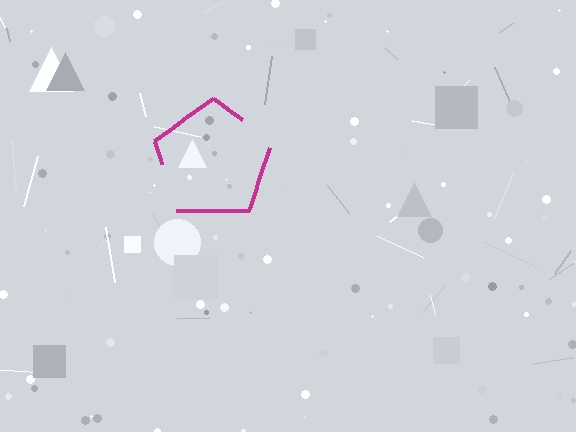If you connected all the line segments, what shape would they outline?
They would outline a pentagon.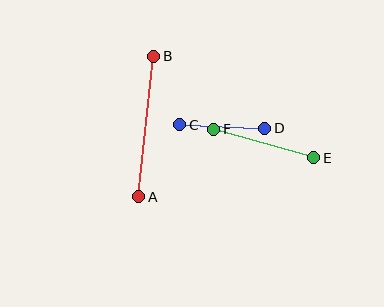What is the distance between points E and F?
The distance is approximately 104 pixels.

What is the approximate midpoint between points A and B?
The midpoint is at approximately (146, 127) pixels.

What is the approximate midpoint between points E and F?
The midpoint is at approximately (264, 143) pixels.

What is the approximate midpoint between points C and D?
The midpoint is at approximately (222, 126) pixels.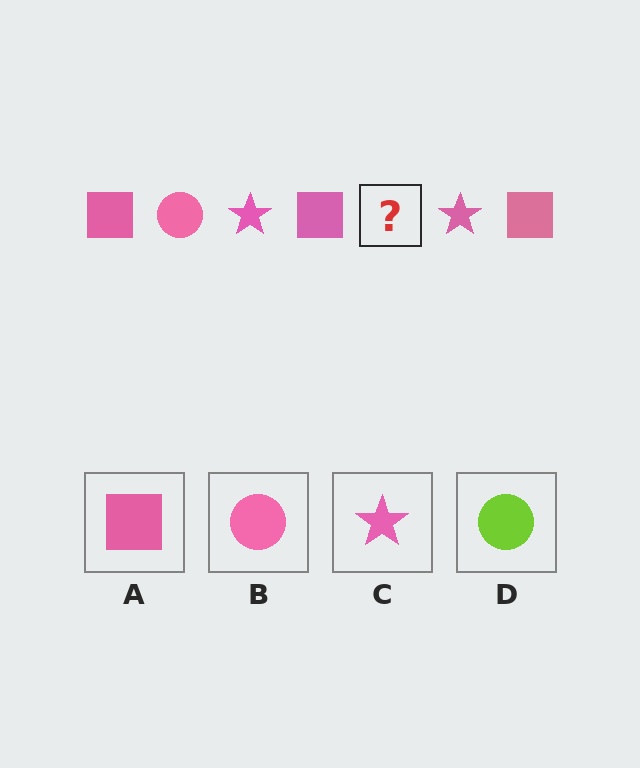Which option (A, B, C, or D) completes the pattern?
B.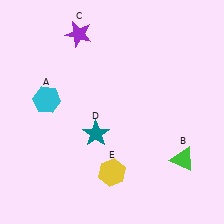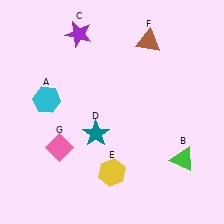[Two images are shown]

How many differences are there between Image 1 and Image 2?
There are 2 differences between the two images.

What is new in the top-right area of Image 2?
A brown triangle (F) was added in the top-right area of Image 2.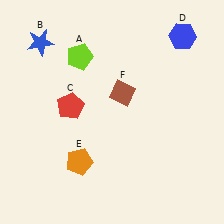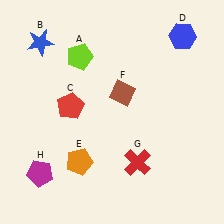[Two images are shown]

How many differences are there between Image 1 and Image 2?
There are 2 differences between the two images.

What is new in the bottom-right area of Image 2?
A red cross (G) was added in the bottom-right area of Image 2.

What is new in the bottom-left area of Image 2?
A magenta pentagon (H) was added in the bottom-left area of Image 2.